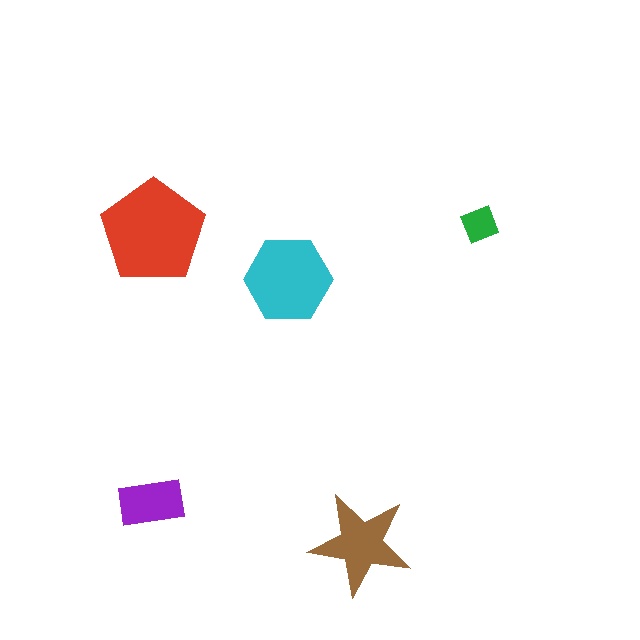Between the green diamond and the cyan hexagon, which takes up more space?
The cyan hexagon.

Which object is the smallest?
The green diamond.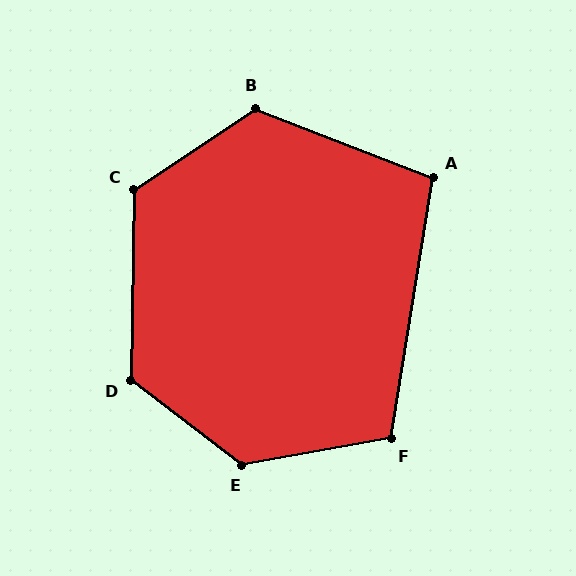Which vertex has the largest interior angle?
E, at approximately 133 degrees.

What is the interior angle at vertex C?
Approximately 125 degrees (obtuse).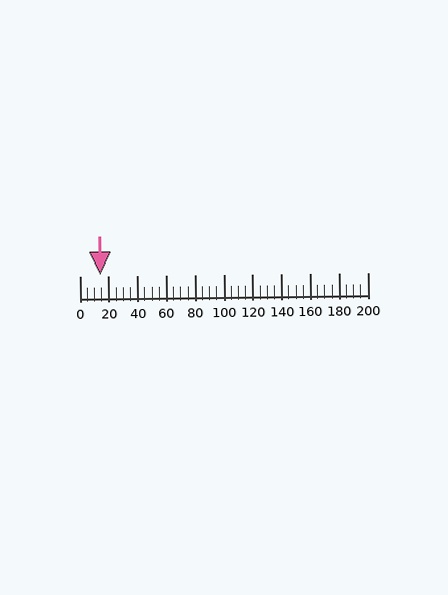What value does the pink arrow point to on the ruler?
The pink arrow points to approximately 14.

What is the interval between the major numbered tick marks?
The major tick marks are spaced 20 units apart.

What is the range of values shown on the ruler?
The ruler shows values from 0 to 200.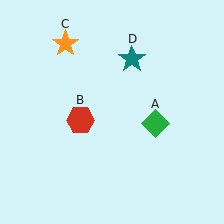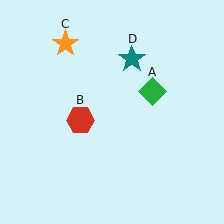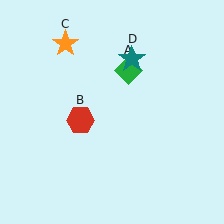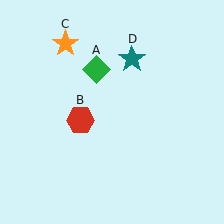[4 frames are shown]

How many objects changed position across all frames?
1 object changed position: green diamond (object A).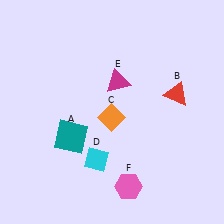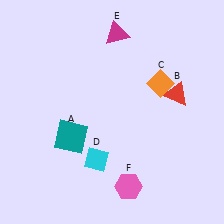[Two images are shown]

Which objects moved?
The objects that moved are: the orange diamond (C), the magenta triangle (E).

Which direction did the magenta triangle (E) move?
The magenta triangle (E) moved up.